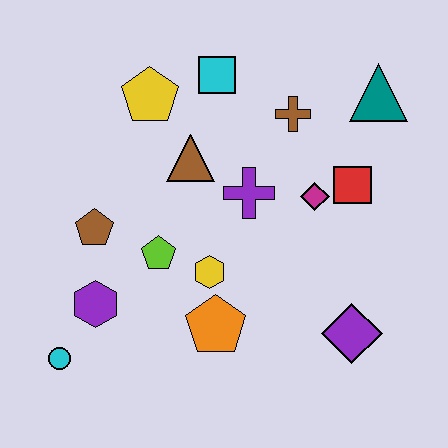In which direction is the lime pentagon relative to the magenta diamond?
The lime pentagon is to the left of the magenta diamond.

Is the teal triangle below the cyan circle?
No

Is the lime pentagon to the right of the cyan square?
No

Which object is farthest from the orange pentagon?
The teal triangle is farthest from the orange pentagon.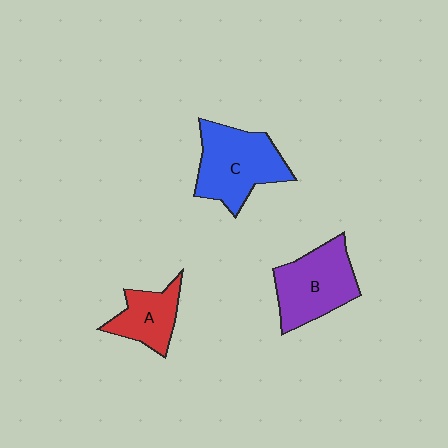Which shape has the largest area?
Shape C (blue).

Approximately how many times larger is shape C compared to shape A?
Approximately 1.7 times.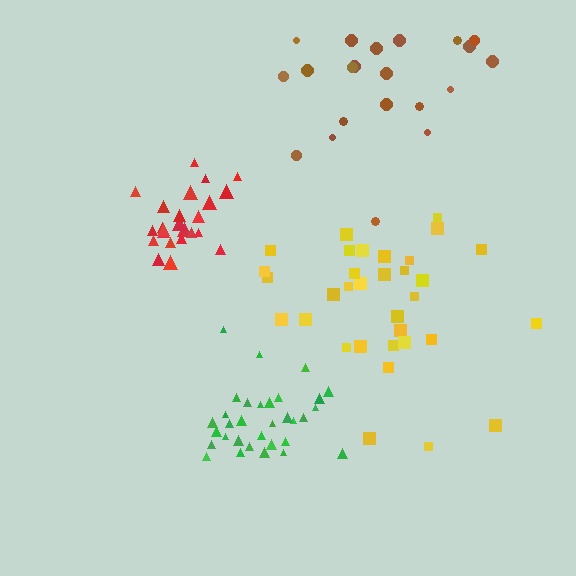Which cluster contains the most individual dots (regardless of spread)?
Yellow (33).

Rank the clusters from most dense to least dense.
red, green, yellow, brown.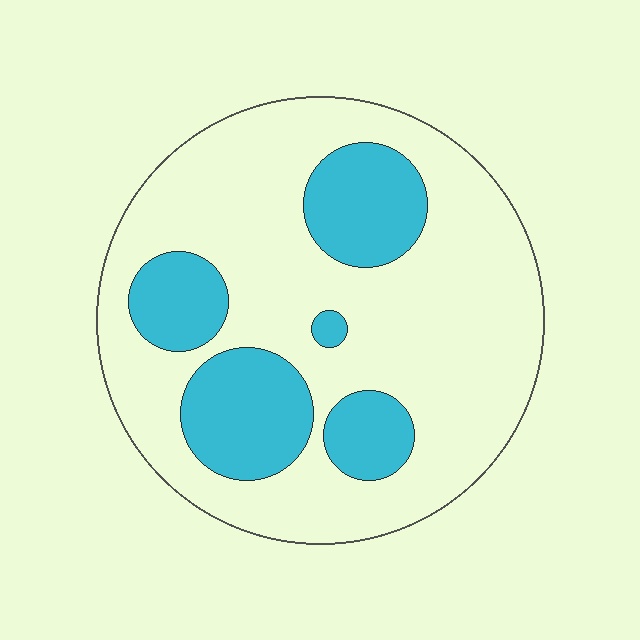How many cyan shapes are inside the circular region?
5.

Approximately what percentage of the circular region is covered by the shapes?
Approximately 25%.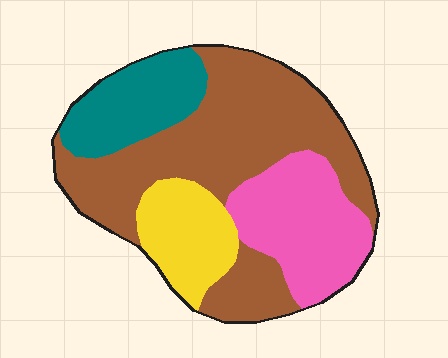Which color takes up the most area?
Brown, at roughly 50%.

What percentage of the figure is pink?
Pink covers around 20% of the figure.